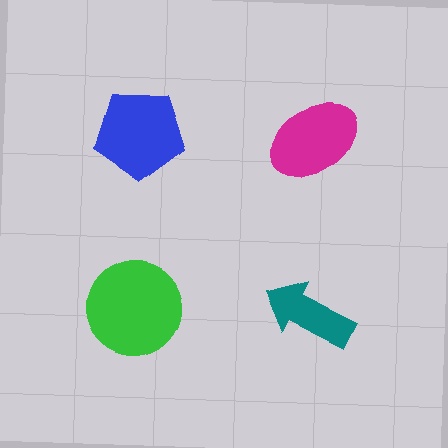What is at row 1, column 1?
A blue pentagon.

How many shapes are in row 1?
2 shapes.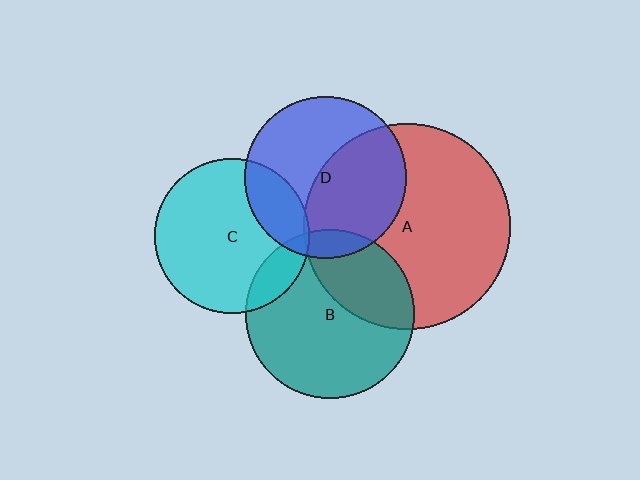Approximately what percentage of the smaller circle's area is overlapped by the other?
Approximately 15%.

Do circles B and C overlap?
Yes.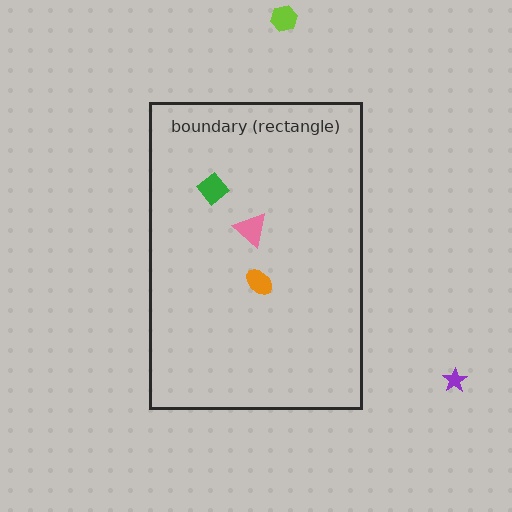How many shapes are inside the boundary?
3 inside, 2 outside.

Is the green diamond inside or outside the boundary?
Inside.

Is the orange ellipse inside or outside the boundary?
Inside.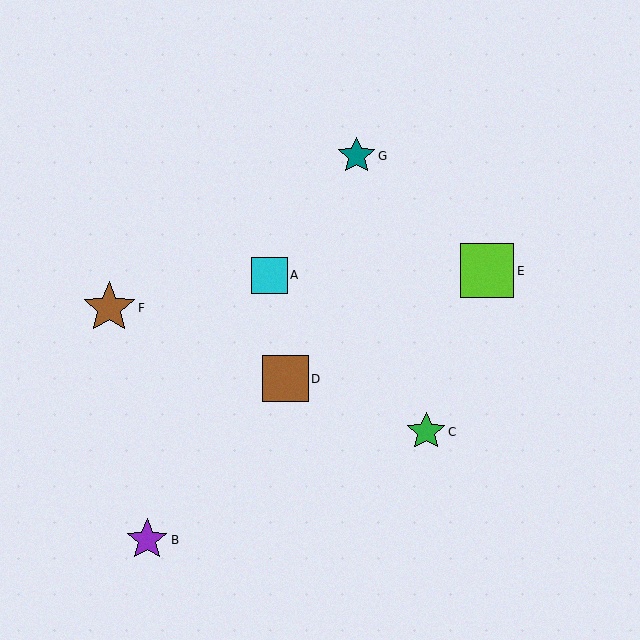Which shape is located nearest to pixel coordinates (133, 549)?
The purple star (labeled B) at (147, 540) is nearest to that location.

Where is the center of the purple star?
The center of the purple star is at (147, 540).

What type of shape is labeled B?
Shape B is a purple star.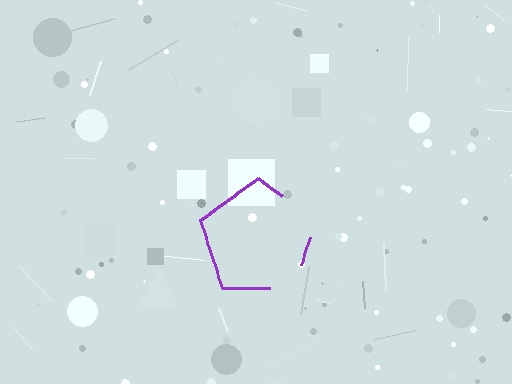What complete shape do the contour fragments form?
The contour fragments form a pentagon.